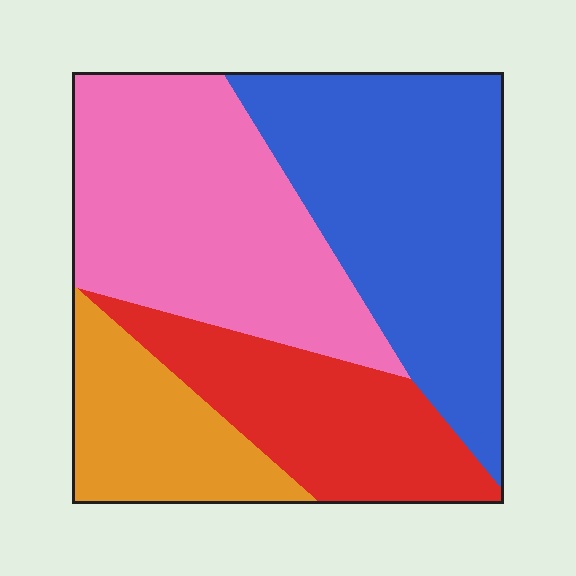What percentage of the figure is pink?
Pink takes up between a sixth and a third of the figure.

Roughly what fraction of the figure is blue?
Blue takes up between a quarter and a half of the figure.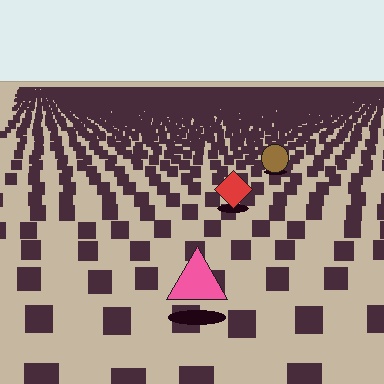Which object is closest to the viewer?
The pink triangle is closest. The texture marks near it are larger and more spread out.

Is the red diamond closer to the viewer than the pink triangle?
No. The pink triangle is closer — you can tell from the texture gradient: the ground texture is coarser near it.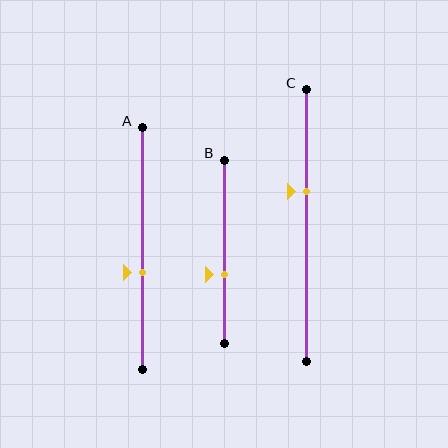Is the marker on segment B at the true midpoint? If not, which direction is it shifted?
No, the marker on segment B is shifted downward by about 12% of the segment length.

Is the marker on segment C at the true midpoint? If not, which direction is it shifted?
No, the marker on segment C is shifted upward by about 13% of the segment length.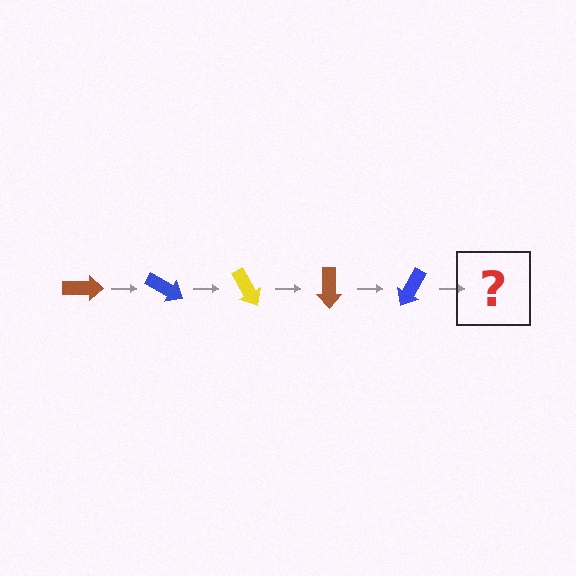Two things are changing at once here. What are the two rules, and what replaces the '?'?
The two rules are that it rotates 30 degrees each step and the color cycles through brown, blue, and yellow. The '?' should be a yellow arrow, rotated 150 degrees from the start.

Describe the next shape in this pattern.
It should be a yellow arrow, rotated 150 degrees from the start.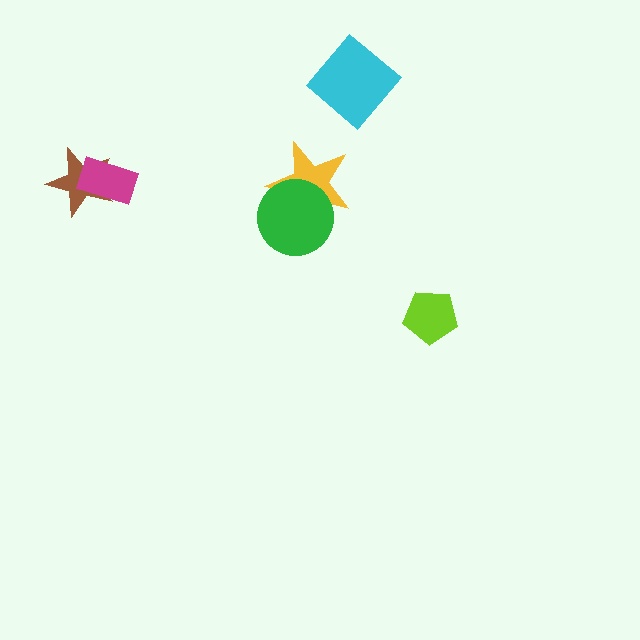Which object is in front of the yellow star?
The green circle is in front of the yellow star.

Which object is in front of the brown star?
The magenta rectangle is in front of the brown star.